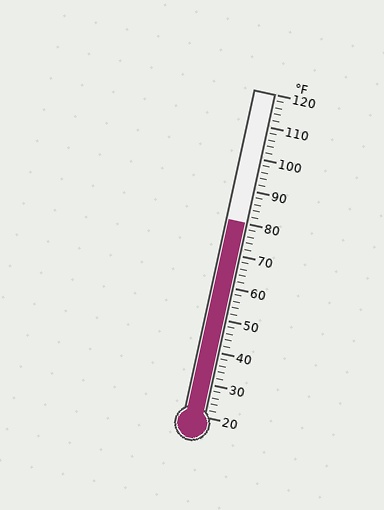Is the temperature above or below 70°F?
The temperature is above 70°F.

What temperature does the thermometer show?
The thermometer shows approximately 80°F.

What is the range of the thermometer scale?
The thermometer scale ranges from 20°F to 120°F.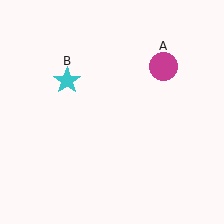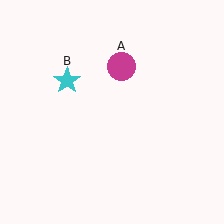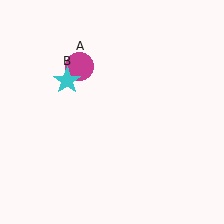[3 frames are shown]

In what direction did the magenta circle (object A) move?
The magenta circle (object A) moved left.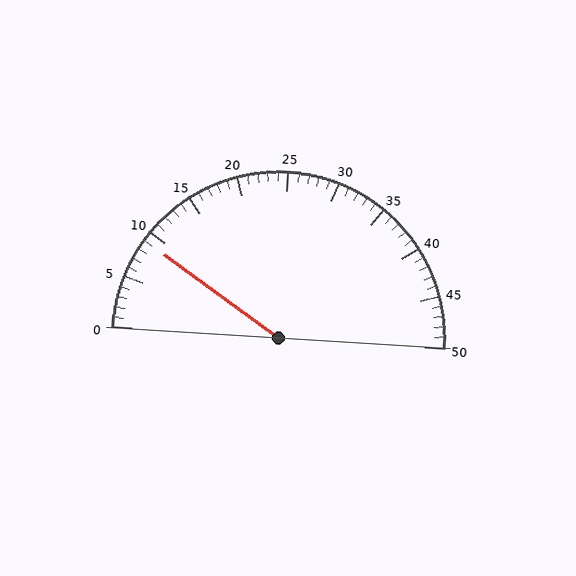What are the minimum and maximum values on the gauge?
The gauge ranges from 0 to 50.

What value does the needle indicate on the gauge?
The needle indicates approximately 9.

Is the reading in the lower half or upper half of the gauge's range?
The reading is in the lower half of the range (0 to 50).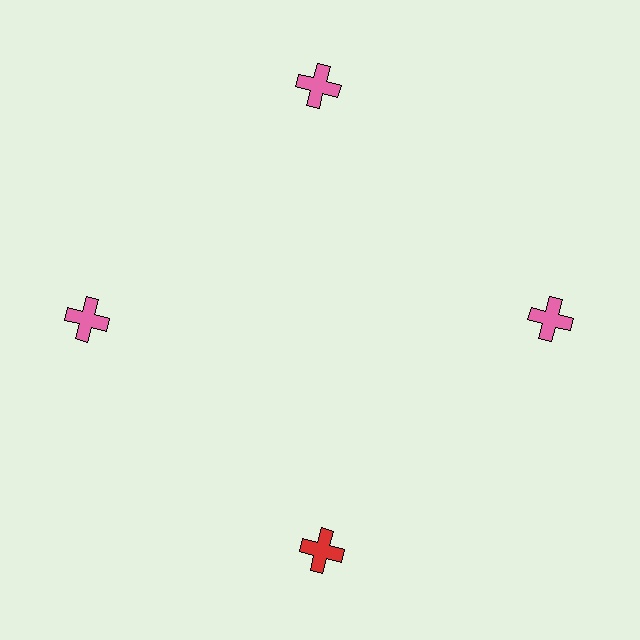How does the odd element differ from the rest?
It has a different color: red instead of pink.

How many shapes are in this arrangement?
There are 4 shapes arranged in a ring pattern.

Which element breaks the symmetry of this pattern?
The red cross at roughly the 6 o'clock position breaks the symmetry. All other shapes are pink crosses.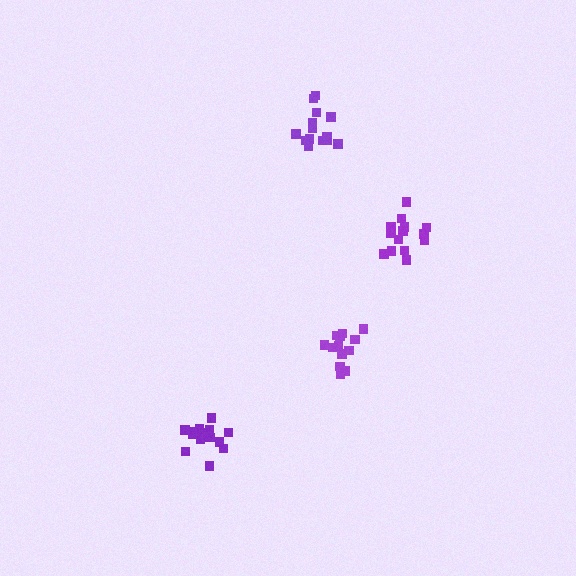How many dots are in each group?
Group 1: 14 dots, Group 2: 15 dots, Group 3: 16 dots, Group 4: 13 dots (58 total).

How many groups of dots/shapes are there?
There are 4 groups.